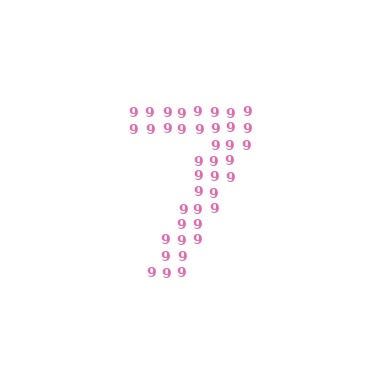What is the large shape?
The large shape is the digit 7.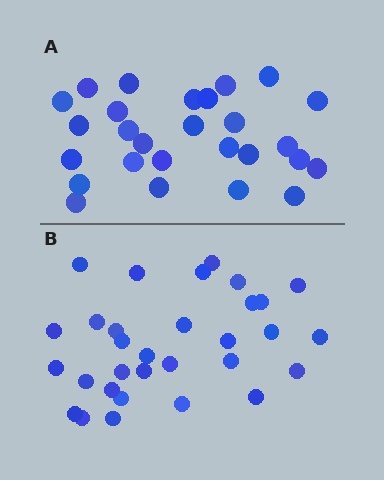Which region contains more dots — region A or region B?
Region B (the bottom region) has more dots.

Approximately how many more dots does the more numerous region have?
Region B has about 4 more dots than region A.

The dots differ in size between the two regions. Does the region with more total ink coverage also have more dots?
No. Region A has more total ink coverage because its dots are larger, but region B actually contains more individual dots. Total area can be misleading — the number of items is what matters here.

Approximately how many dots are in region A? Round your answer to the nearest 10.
About 30 dots. (The exact count is 27, which rounds to 30.)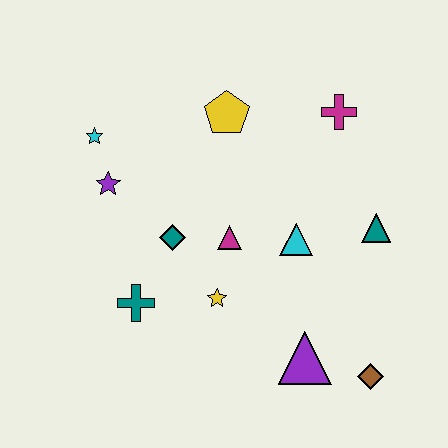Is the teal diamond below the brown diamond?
No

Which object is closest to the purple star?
The cyan star is closest to the purple star.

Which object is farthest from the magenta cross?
The teal cross is farthest from the magenta cross.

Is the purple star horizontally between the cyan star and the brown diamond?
Yes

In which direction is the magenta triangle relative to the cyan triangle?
The magenta triangle is to the left of the cyan triangle.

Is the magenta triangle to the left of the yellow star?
No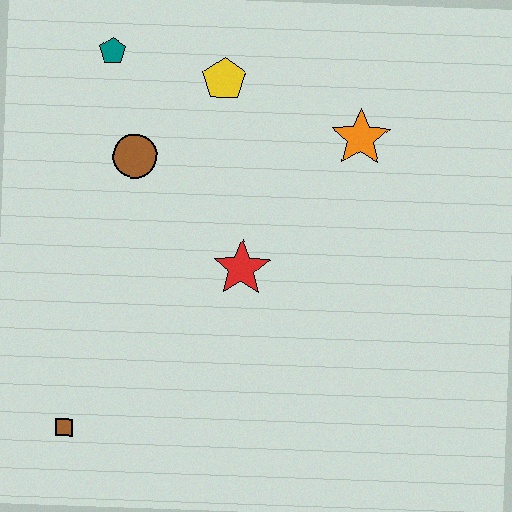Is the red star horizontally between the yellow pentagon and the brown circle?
No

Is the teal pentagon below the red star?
No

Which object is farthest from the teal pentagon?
The brown square is farthest from the teal pentagon.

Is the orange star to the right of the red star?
Yes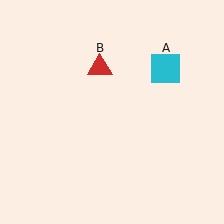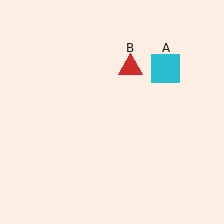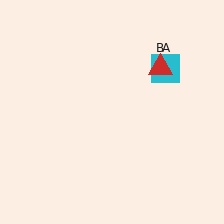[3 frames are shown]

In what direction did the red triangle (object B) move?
The red triangle (object B) moved right.